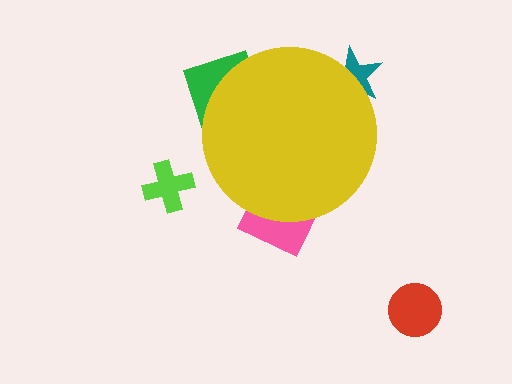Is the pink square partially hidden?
Yes, the pink square is partially hidden behind the yellow circle.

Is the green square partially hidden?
Yes, the green square is partially hidden behind the yellow circle.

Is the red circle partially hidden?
No, the red circle is fully visible.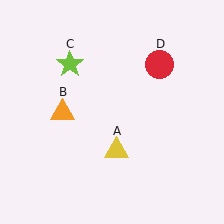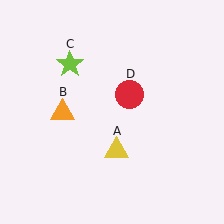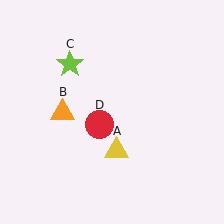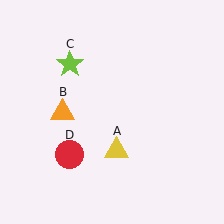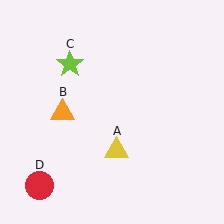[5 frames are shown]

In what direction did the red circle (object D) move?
The red circle (object D) moved down and to the left.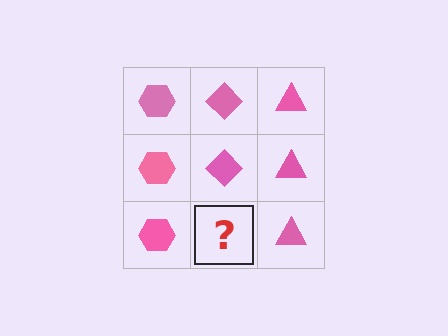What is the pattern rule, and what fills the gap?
The rule is that each column has a consistent shape. The gap should be filled with a pink diamond.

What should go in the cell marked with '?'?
The missing cell should contain a pink diamond.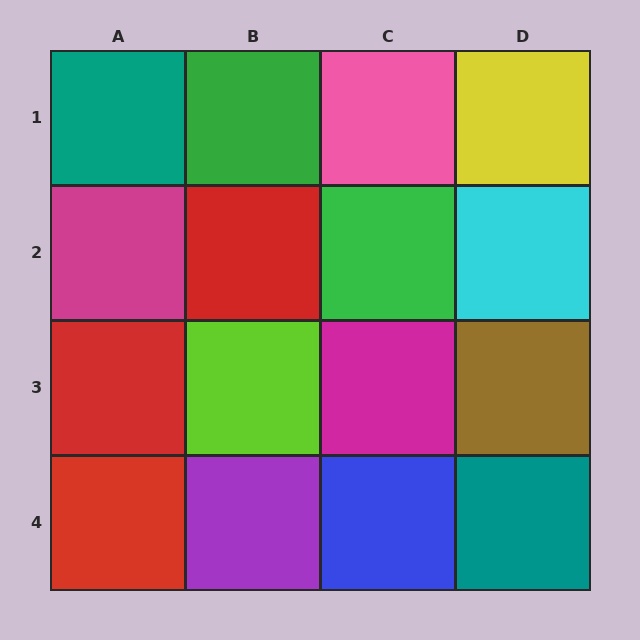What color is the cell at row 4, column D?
Teal.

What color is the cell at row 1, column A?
Teal.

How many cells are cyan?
1 cell is cyan.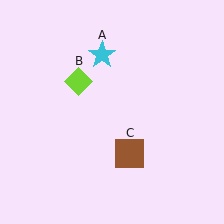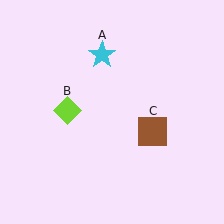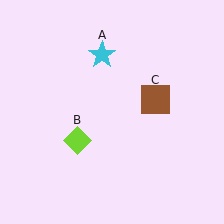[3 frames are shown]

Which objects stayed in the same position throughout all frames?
Cyan star (object A) remained stationary.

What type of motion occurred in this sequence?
The lime diamond (object B), brown square (object C) rotated counterclockwise around the center of the scene.